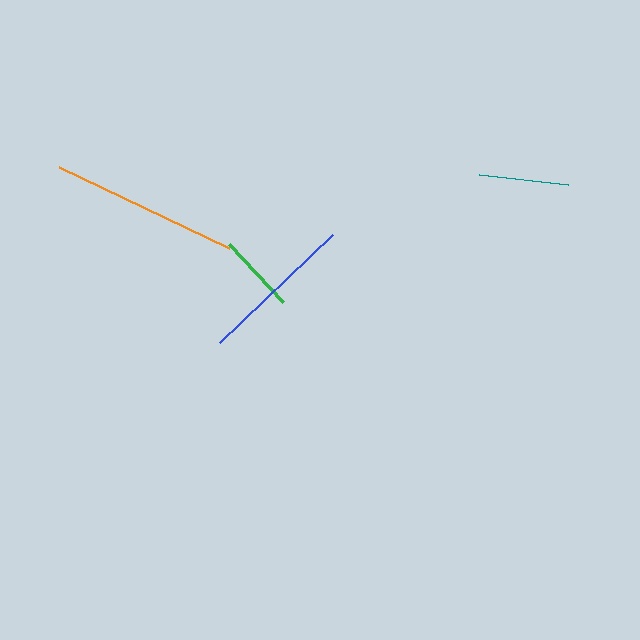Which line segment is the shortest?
The green line is the shortest at approximately 79 pixels.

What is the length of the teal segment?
The teal segment is approximately 89 pixels long.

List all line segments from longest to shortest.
From longest to shortest: orange, blue, teal, green.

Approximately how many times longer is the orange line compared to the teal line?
The orange line is approximately 2.1 times the length of the teal line.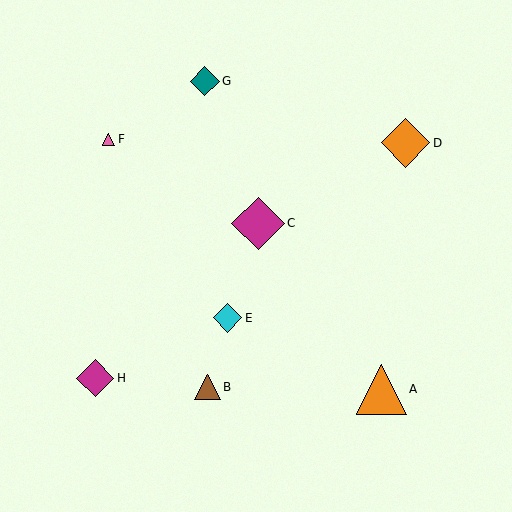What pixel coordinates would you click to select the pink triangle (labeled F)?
Click at (109, 139) to select the pink triangle F.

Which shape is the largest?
The magenta diamond (labeled C) is the largest.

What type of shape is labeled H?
Shape H is a magenta diamond.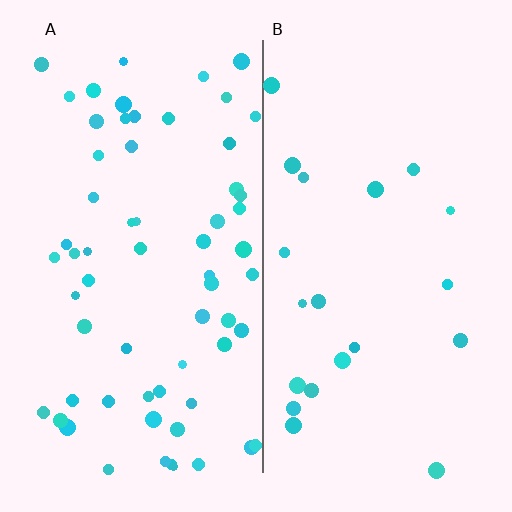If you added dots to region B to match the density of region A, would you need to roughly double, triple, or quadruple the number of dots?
Approximately triple.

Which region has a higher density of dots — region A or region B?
A (the left).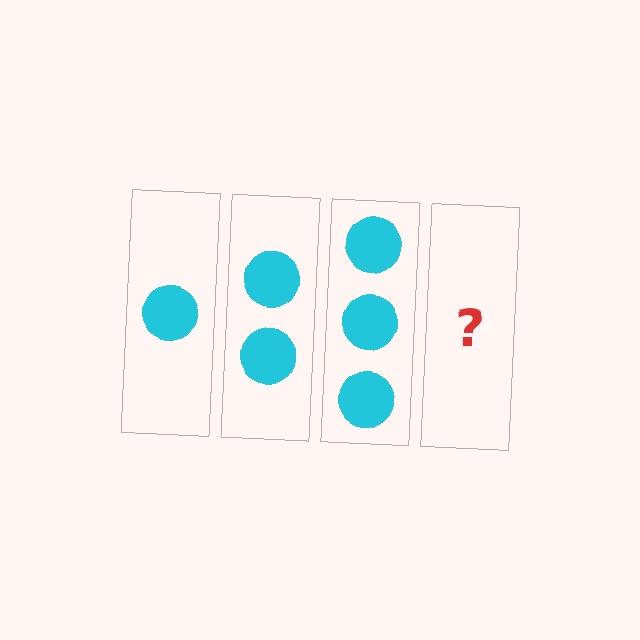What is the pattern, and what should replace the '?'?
The pattern is that each step adds one more circle. The '?' should be 4 circles.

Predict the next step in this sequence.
The next step is 4 circles.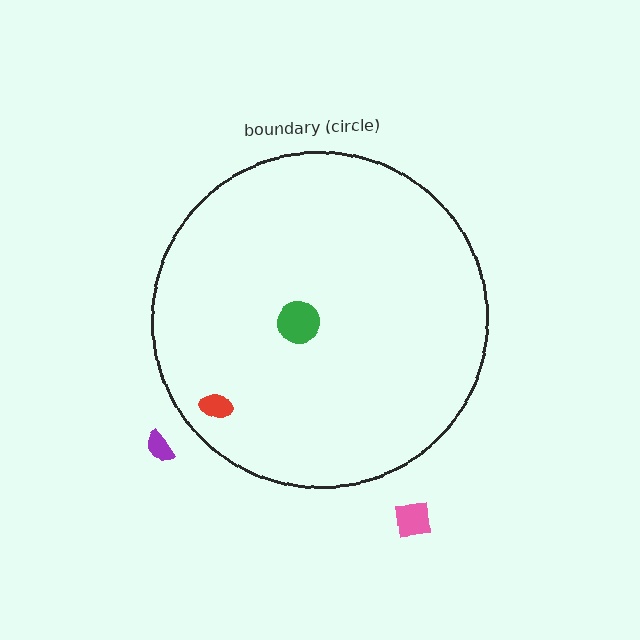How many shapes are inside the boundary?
2 inside, 2 outside.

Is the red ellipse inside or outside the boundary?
Inside.